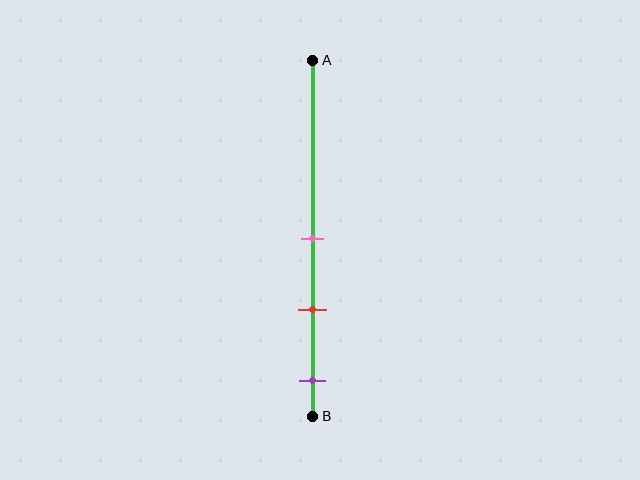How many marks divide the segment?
There are 3 marks dividing the segment.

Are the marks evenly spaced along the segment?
Yes, the marks are approximately evenly spaced.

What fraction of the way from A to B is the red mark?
The red mark is approximately 70% (0.7) of the way from A to B.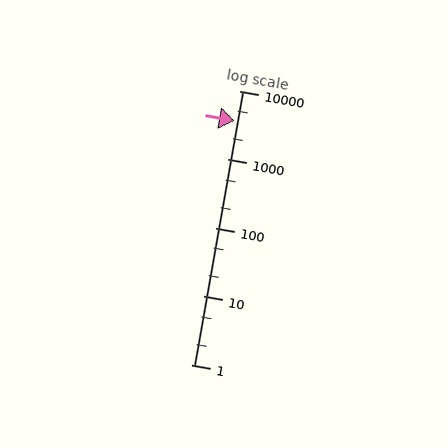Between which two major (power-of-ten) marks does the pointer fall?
The pointer is between 1000 and 10000.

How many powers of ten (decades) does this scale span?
The scale spans 4 decades, from 1 to 10000.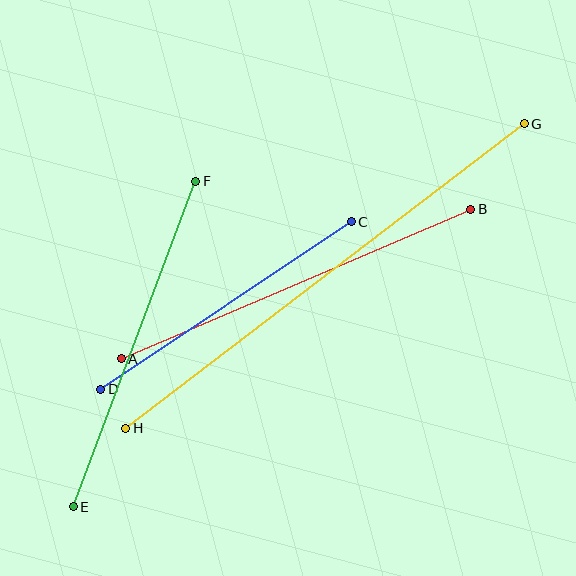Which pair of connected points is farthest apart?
Points G and H are farthest apart.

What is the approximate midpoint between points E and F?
The midpoint is at approximately (134, 344) pixels.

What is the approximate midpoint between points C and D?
The midpoint is at approximately (226, 305) pixels.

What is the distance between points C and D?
The distance is approximately 302 pixels.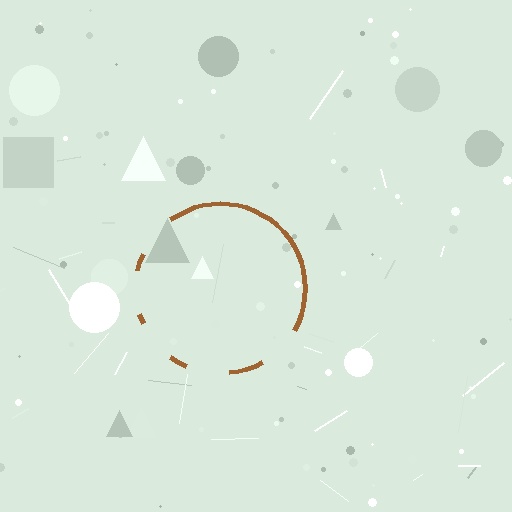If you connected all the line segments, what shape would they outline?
They would outline a circle.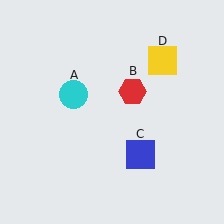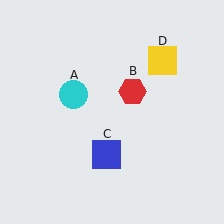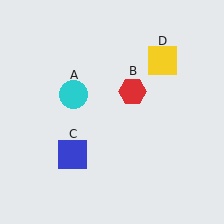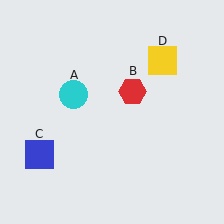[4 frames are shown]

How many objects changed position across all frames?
1 object changed position: blue square (object C).